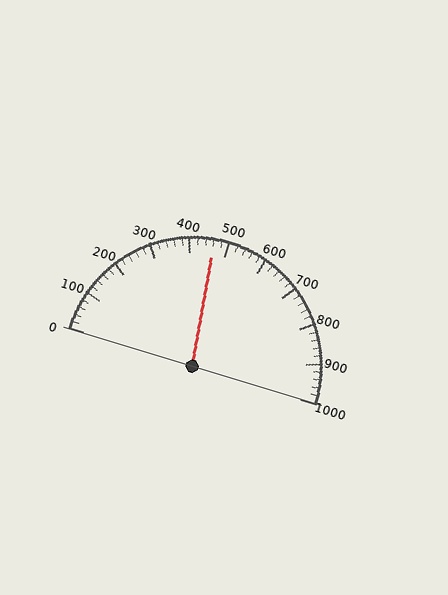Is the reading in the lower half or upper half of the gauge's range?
The reading is in the lower half of the range (0 to 1000).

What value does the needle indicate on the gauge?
The needle indicates approximately 460.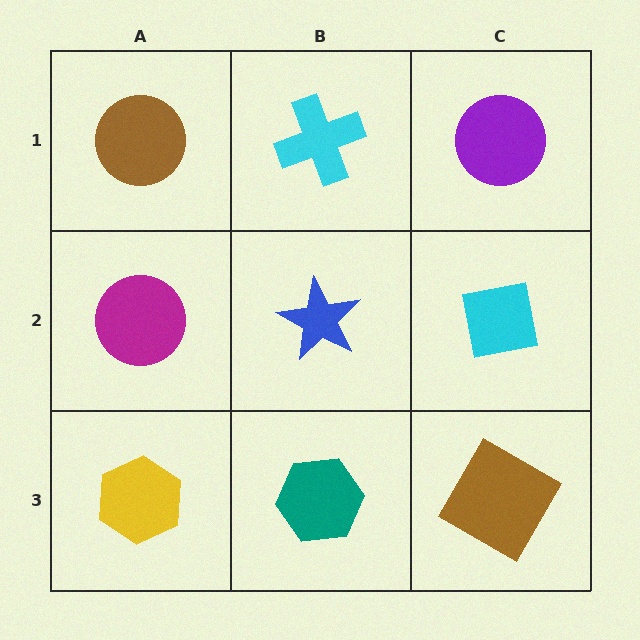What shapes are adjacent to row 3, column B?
A blue star (row 2, column B), a yellow hexagon (row 3, column A), a brown diamond (row 3, column C).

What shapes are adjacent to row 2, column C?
A purple circle (row 1, column C), a brown diamond (row 3, column C), a blue star (row 2, column B).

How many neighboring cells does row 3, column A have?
2.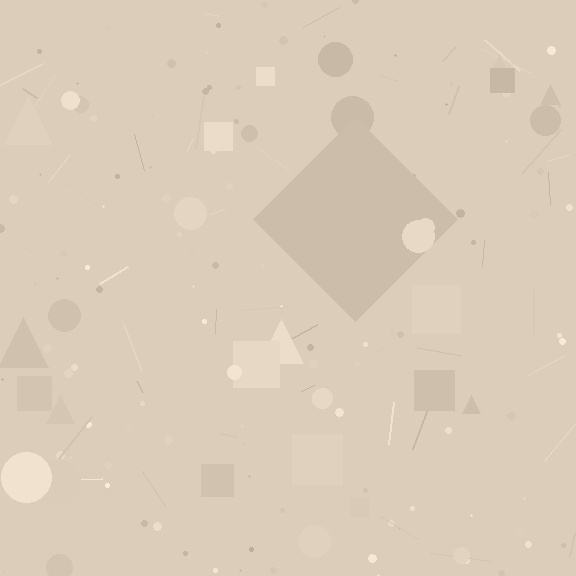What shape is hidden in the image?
A diamond is hidden in the image.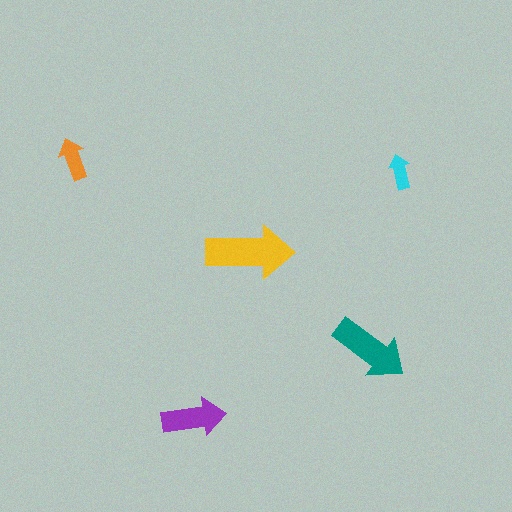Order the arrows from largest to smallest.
the yellow one, the teal one, the purple one, the orange one, the cyan one.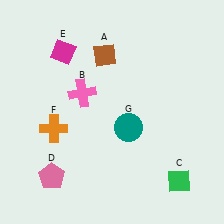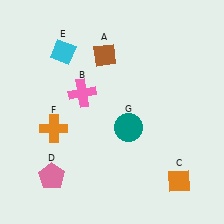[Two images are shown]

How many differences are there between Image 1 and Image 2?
There are 2 differences between the two images.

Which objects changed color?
C changed from green to orange. E changed from magenta to cyan.